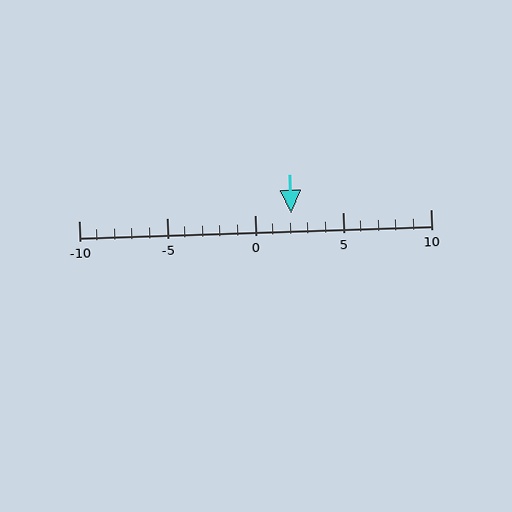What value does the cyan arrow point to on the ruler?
The cyan arrow points to approximately 2.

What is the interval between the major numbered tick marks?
The major tick marks are spaced 5 units apart.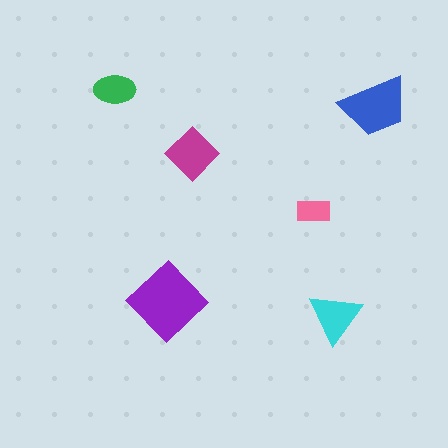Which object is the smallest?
The pink rectangle.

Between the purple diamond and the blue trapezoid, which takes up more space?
The purple diamond.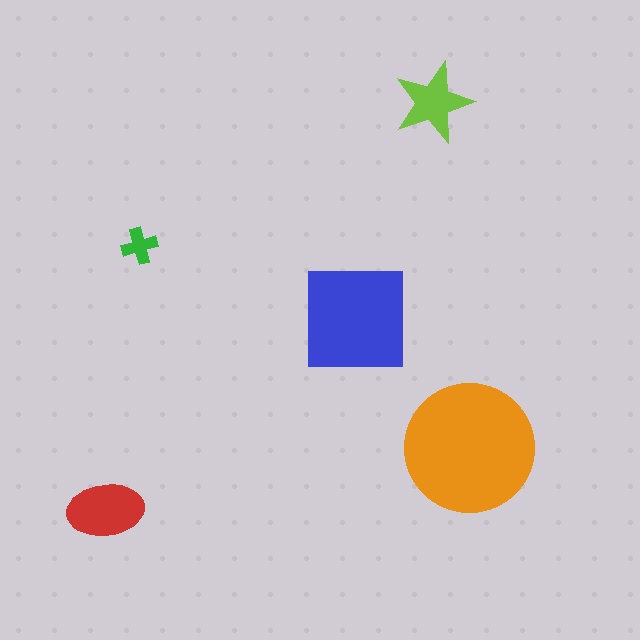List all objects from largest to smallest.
The orange circle, the blue square, the red ellipse, the lime star, the green cross.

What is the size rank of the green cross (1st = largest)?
5th.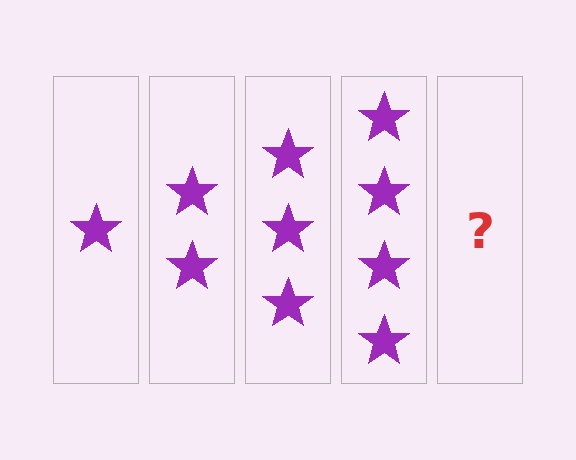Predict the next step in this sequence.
The next step is 5 stars.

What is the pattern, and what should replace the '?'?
The pattern is that each step adds one more star. The '?' should be 5 stars.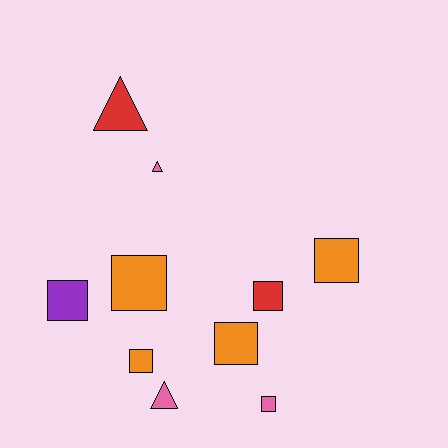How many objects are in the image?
There are 10 objects.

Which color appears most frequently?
Orange, with 4 objects.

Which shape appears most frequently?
Square, with 7 objects.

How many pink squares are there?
There is 1 pink square.